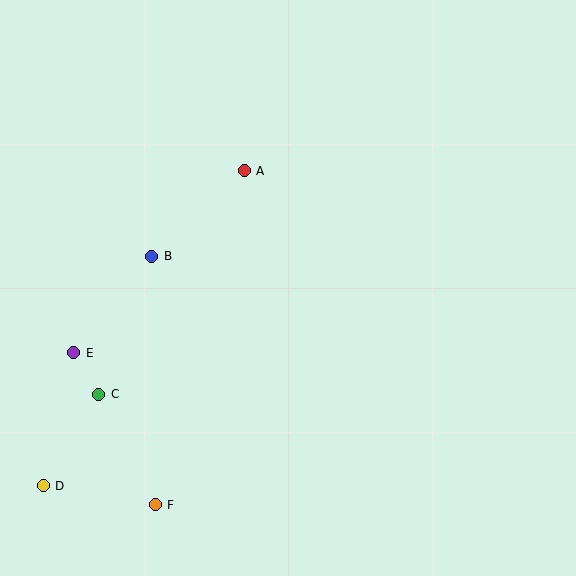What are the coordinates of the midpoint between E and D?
The midpoint between E and D is at (59, 419).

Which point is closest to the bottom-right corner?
Point F is closest to the bottom-right corner.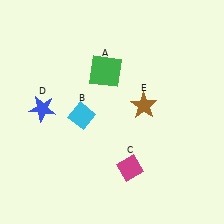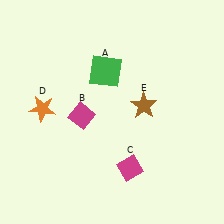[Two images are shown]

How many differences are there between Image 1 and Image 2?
There are 2 differences between the two images.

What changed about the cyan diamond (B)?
In Image 1, B is cyan. In Image 2, it changed to magenta.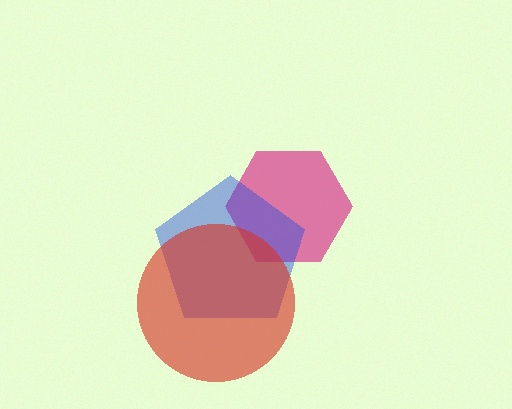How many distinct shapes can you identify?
There are 3 distinct shapes: a magenta hexagon, a blue pentagon, a red circle.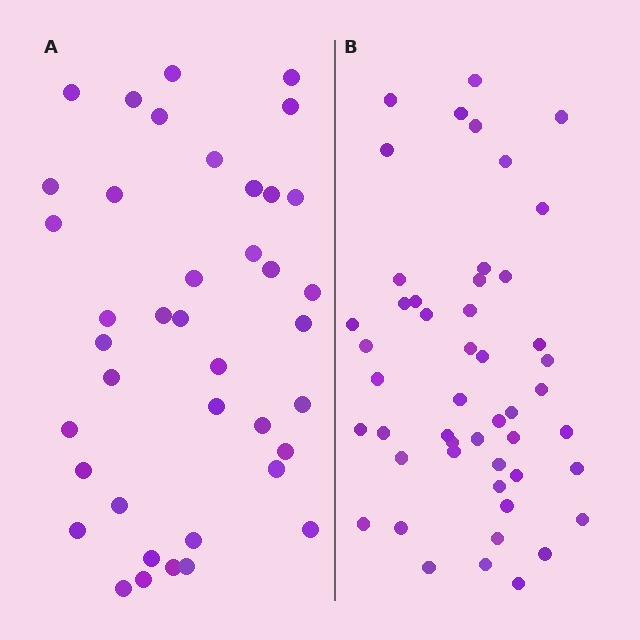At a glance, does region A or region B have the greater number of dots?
Region B (the right region) has more dots.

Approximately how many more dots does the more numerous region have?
Region B has roughly 8 or so more dots than region A.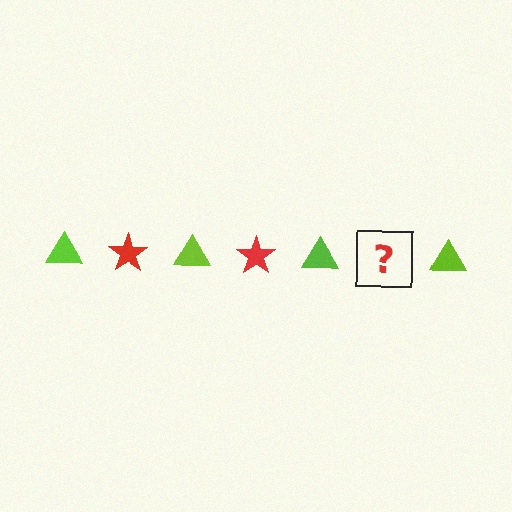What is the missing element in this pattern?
The missing element is a red star.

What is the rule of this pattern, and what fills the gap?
The rule is that the pattern alternates between lime triangle and red star. The gap should be filled with a red star.